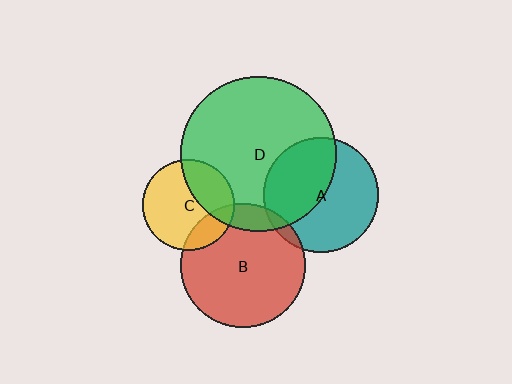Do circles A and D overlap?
Yes.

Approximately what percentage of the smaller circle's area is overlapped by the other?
Approximately 45%.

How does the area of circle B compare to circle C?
Approximately 1.8 times.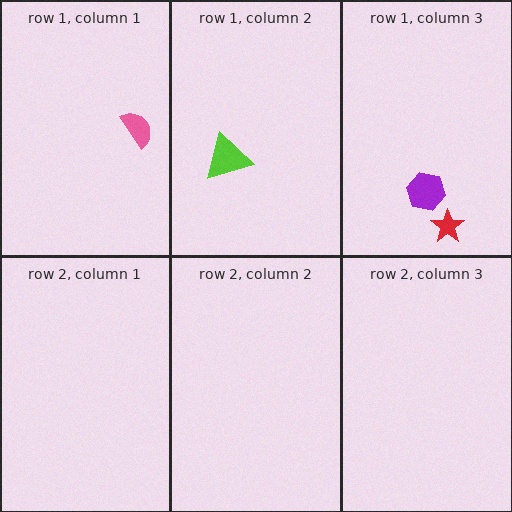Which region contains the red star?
The row 1, column 3 region.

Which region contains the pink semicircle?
The row 1, column 1 region.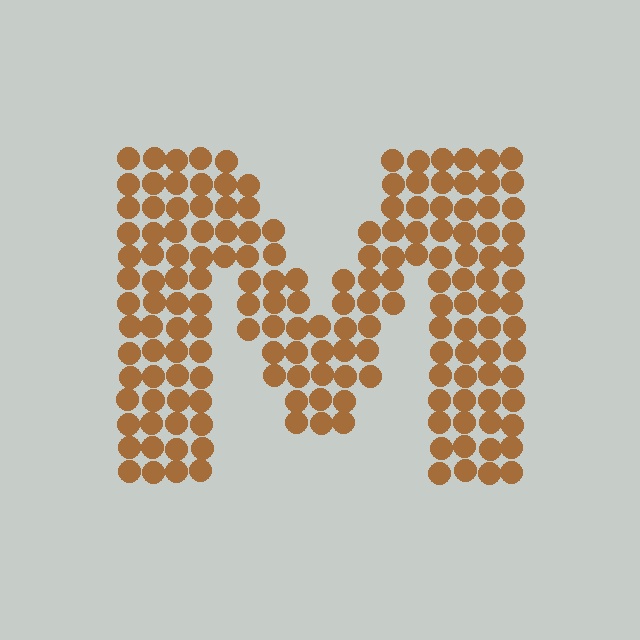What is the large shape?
The large shape is the letter M.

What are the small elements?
The small elements are circles.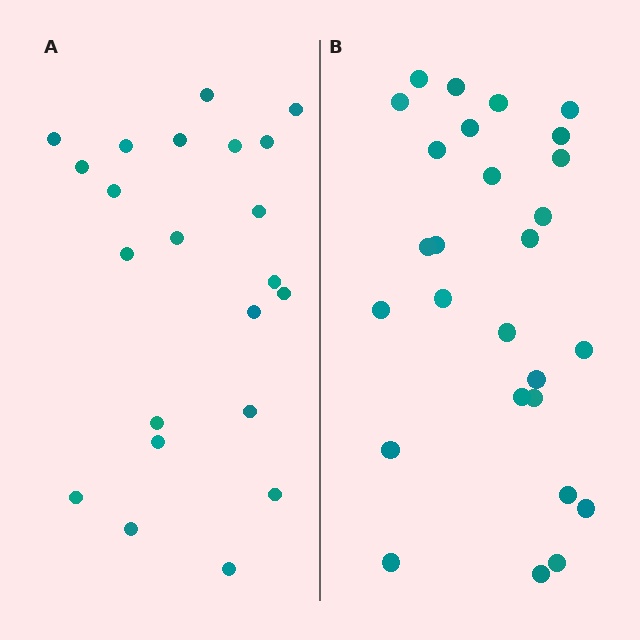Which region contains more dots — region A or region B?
Region B (the right region) has more dots.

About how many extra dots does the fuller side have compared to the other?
Region B has about 5 more dots than region A.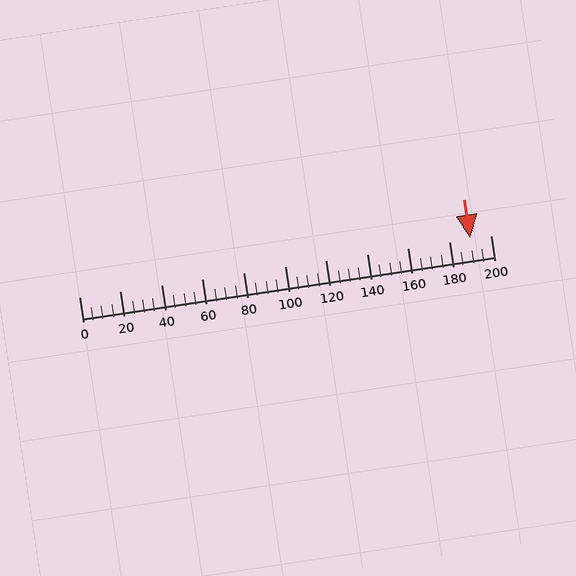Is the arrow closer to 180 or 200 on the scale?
The arrow is closer to 200.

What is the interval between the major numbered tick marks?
The major tick marks are spaced 20 units apart.